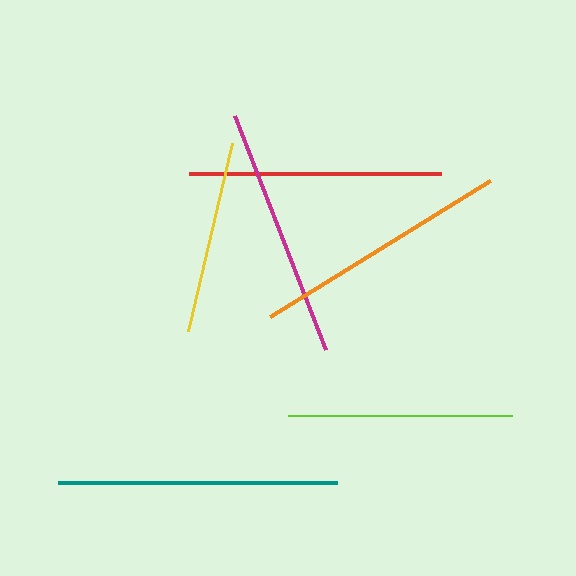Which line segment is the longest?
The teal line is the longest at approximately 279 pixels.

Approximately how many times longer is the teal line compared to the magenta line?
The teal line is approximately 1.1 times the length of the magenta line.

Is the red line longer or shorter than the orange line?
The orange line is longer than the red line.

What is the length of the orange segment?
The orange segment is approximately 258 pixels long.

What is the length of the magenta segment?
The magenta segment is approximately 251 pixels long.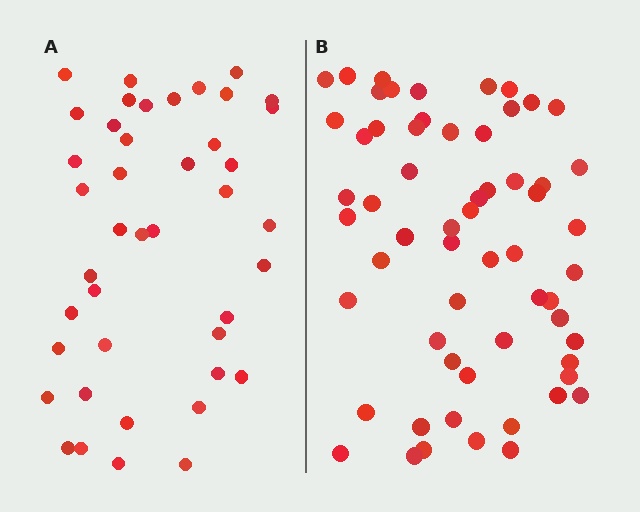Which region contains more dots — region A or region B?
Region B (the right region) has more dots.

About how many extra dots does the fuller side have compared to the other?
Region B has approximately 20 more dots than region A.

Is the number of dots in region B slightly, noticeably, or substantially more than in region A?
Region B has noticeably more, but not dramatically so. The ratio is roughly 1.4 to 1.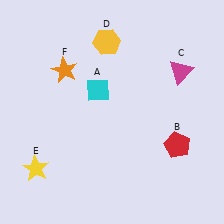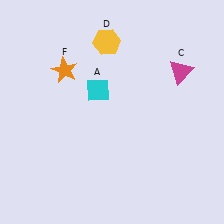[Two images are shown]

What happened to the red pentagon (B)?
The red pentagon (B) was removed in Image 2. It was in the bottom-right area of Image 1.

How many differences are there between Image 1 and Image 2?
There are 2 differences between the two images.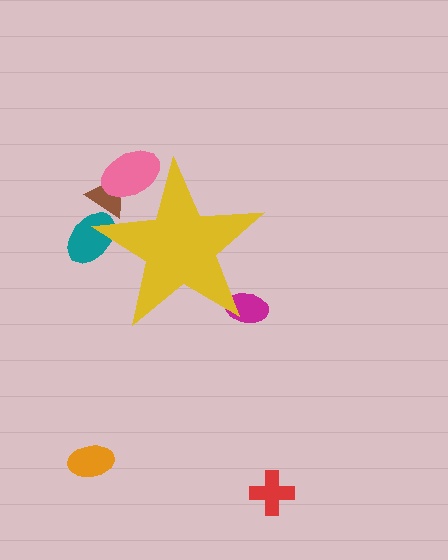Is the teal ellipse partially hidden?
Yes, the teal ellipse is partially hidden behind the yellow star.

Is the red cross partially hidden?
No, the red cross is fully visible.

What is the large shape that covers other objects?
A yellow star.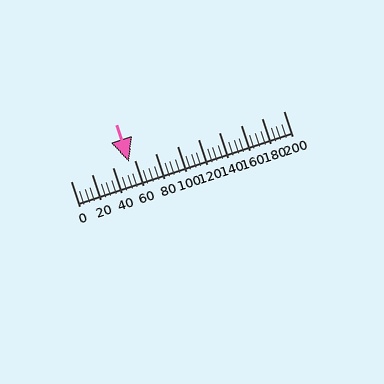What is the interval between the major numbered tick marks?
The major tick marks are spaced 20 units apart.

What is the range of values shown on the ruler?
The ruler shows values from 0 to 200.